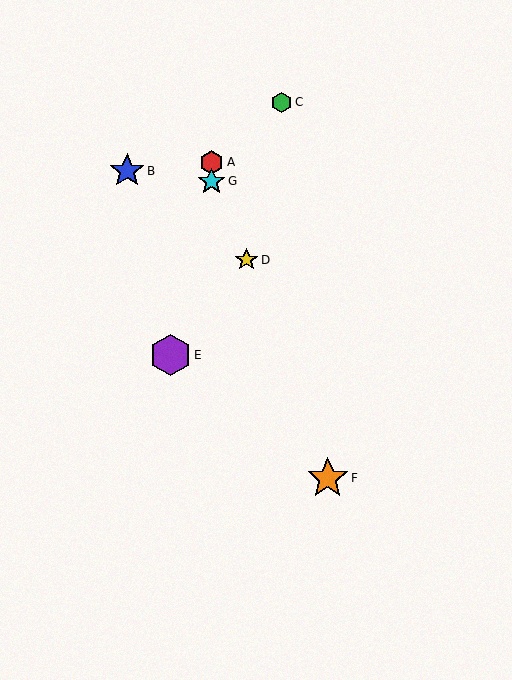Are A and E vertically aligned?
No, A is at x≈211 and E is at x≈170.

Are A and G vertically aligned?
Yes, both are at x≈211.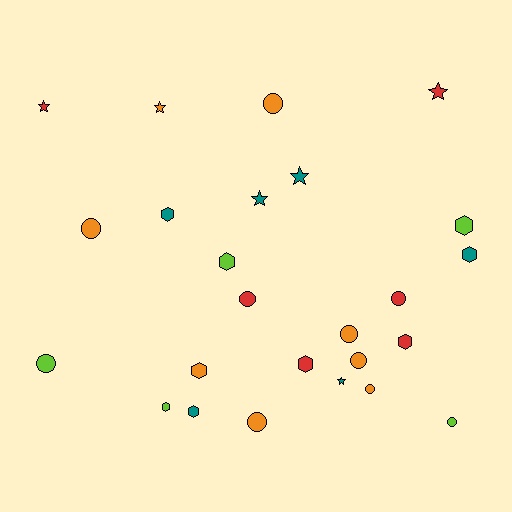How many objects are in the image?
There are 25 objects.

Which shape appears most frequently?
Circle, with 10 objects.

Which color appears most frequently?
Orange, with 8 objects.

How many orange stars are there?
There is 1 orange star.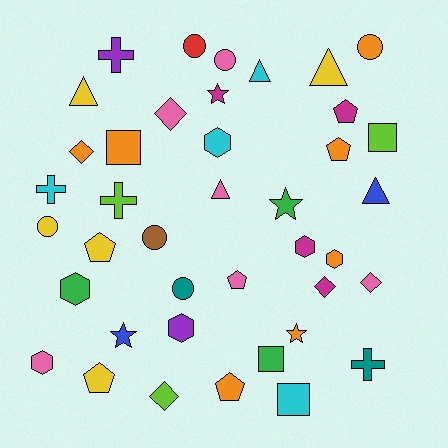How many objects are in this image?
There are 40 objects.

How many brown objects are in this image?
There is 1 brown object.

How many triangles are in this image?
There are 5 triangles.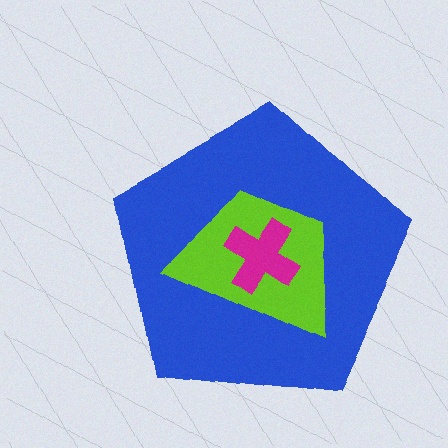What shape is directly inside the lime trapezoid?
The magenta cross.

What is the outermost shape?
The blue pentagon.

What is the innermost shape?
The magenta cross.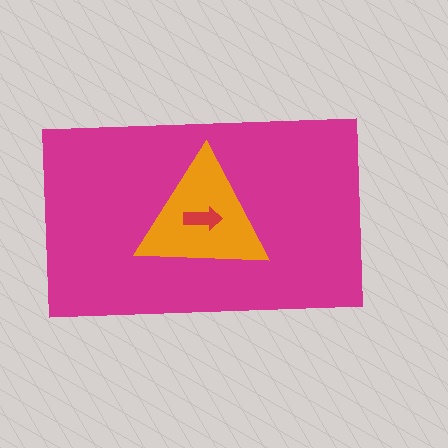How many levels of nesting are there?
3.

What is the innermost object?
The red arrow.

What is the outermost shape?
The magenta rectangle.